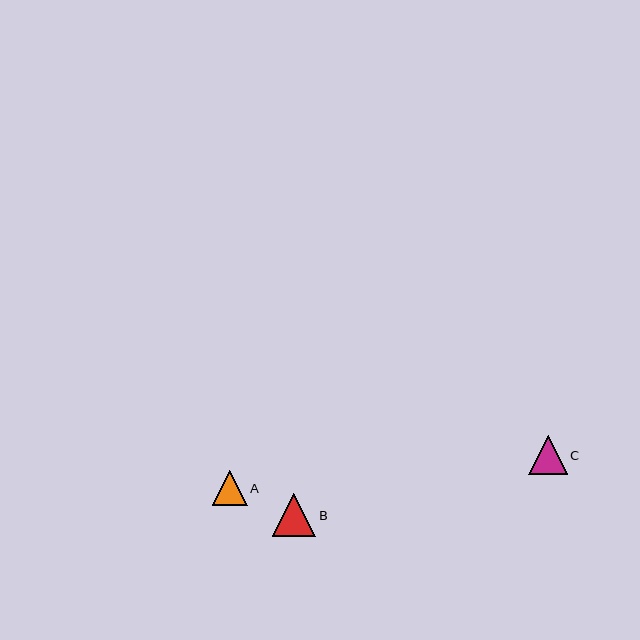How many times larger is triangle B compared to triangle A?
Triangle B is approximately 1.3 times the size of triangle A.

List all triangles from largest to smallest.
From largest to smallest: B, C, A.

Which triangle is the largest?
Triangle B is the largest with a size of approximately 43 pixels.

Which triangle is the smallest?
Triangle A is the smallest with a size of approximately 35 pixels.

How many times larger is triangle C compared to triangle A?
Triangle C is approximately 1.1 times the size of triangle A.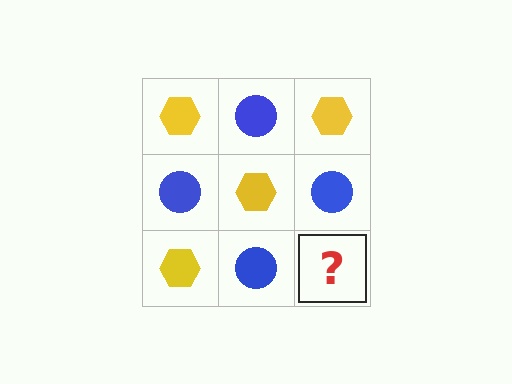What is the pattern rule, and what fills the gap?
The rule is that it alternates yellow hexagon and blue circle in a checkerboard pattern. The gap should be filled with a yellow hexagon.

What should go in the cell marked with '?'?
The missing cell should contain a yellow hexagon.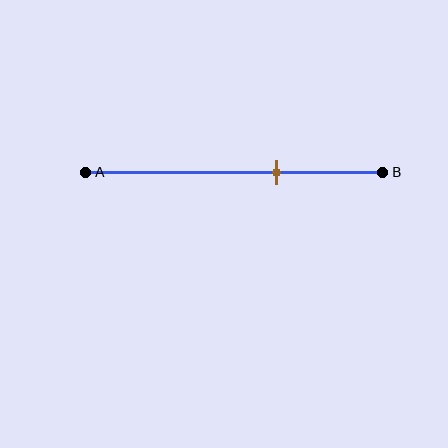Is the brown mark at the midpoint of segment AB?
No, the mark is at about 65% from A, not at the 50% midpoint.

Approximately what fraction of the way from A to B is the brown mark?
The brown mark is approximately 65% of the way from A to B.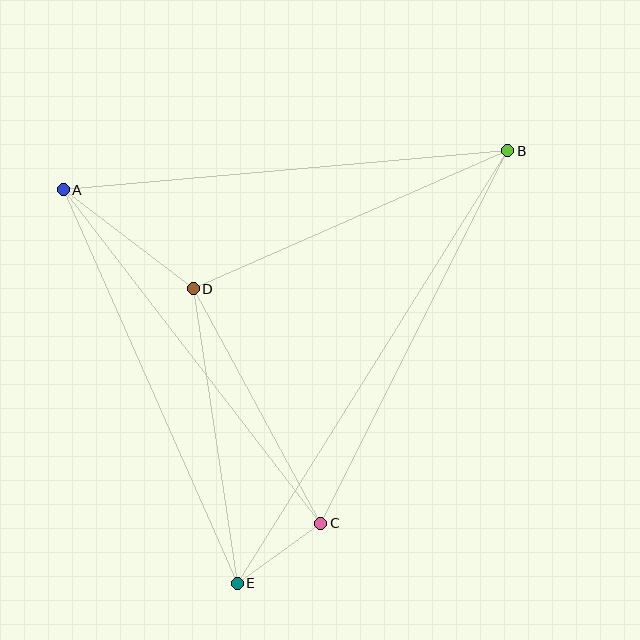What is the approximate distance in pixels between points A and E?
The distance between A and E is approximately 430 pixels.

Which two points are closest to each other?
Points C and E are closest to each other.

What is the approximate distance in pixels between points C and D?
The distance between C and D is approximately 267 pixels.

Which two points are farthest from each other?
Points B and E are farthest from each other.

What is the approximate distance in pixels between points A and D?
The distance between A and D is approximately 163 pixels.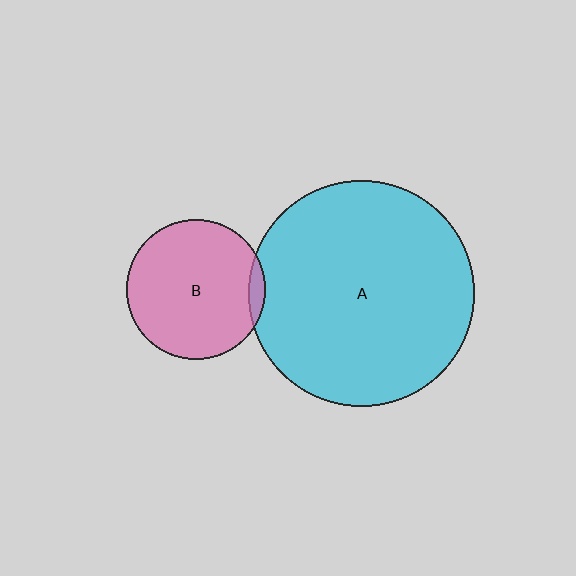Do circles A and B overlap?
Yes.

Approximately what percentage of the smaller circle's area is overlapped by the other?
Approximately 5%.